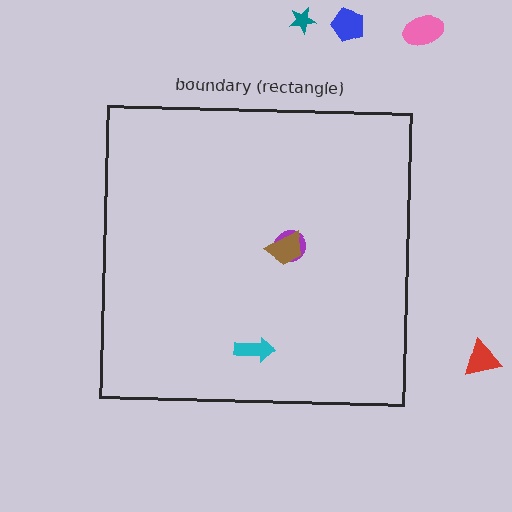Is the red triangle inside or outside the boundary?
Outside.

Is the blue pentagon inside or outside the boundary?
Outside.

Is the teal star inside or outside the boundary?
Outside.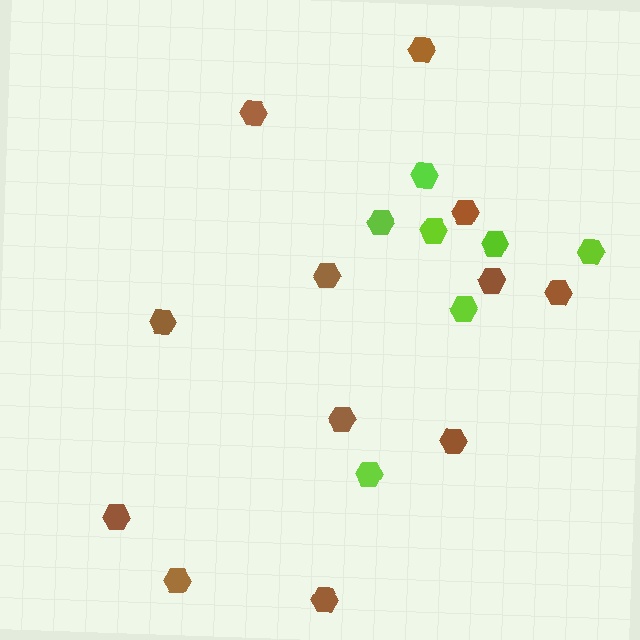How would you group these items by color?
There are 2 groups: one group of lime hexagons (7) and one group of brown hexagons (12).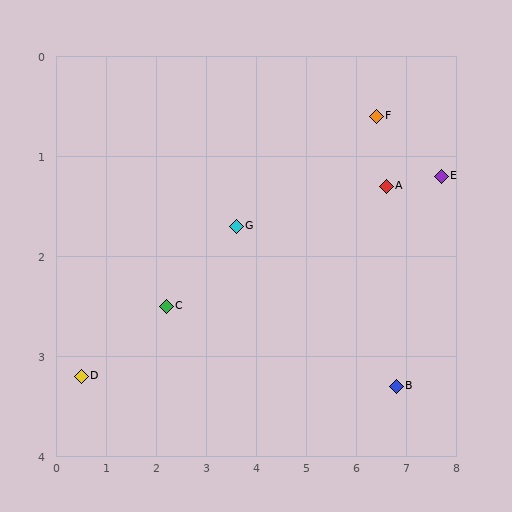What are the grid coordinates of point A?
Point A is at approximately (6.6, 1.3).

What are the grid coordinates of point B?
Point B is at approximately (6.8, 3.3).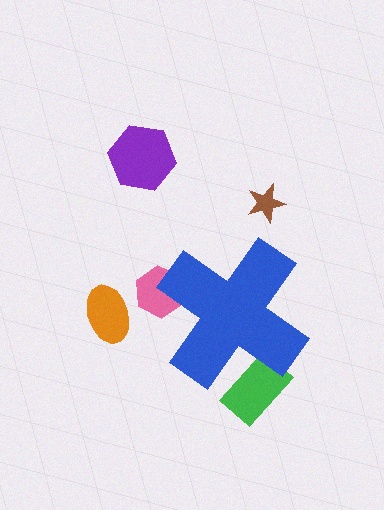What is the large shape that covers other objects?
A blue cross.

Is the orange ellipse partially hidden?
No, the orange ellipse is fully visible.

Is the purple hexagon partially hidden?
No, the purple hexagon is fully visible.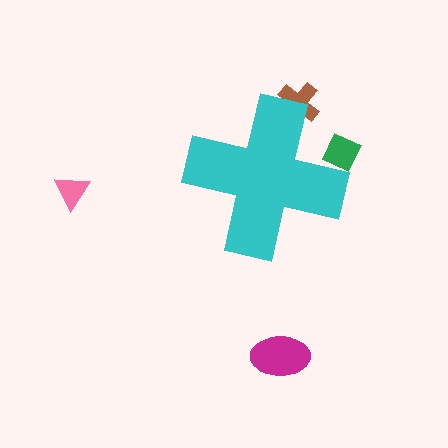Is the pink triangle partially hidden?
No, the pink triangle is fully visible.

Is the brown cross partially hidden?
Yes, the brown cross is partially hidden behind the cyan cross.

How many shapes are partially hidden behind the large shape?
2 shapes are partially hidden.